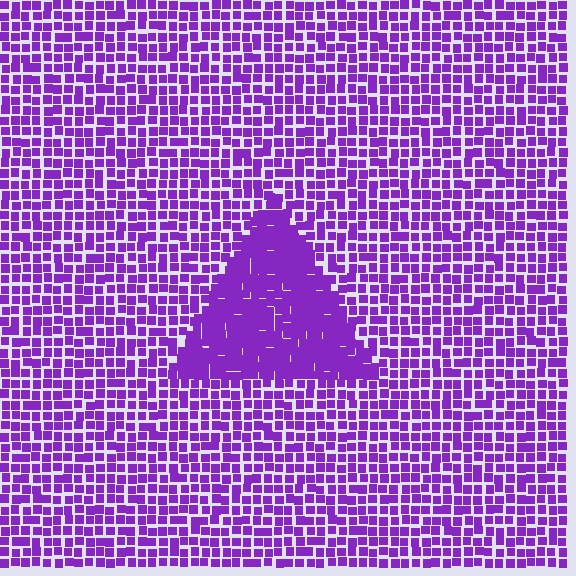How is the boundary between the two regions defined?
The boundary is defined by a change in element density (approximately 1.7x ratio). All elements are the same color, size, and shape.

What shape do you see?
I see a triangle.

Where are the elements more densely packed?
The elements are more densely packed inside the triangle boundary.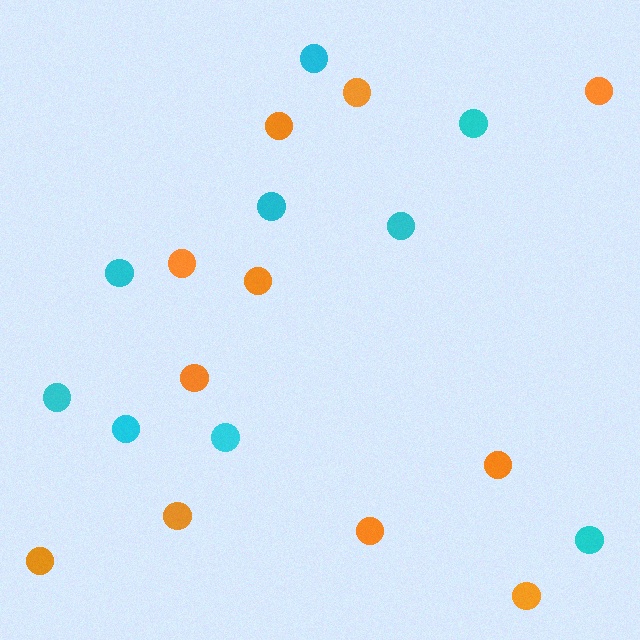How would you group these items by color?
There are 2 groups: one group of cyan circles (9) and one group of orange circles (11).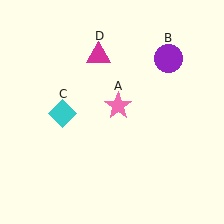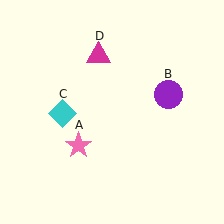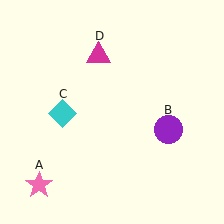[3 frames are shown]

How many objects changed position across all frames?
2 objects changed position: pink star (object A), purple circle (object B).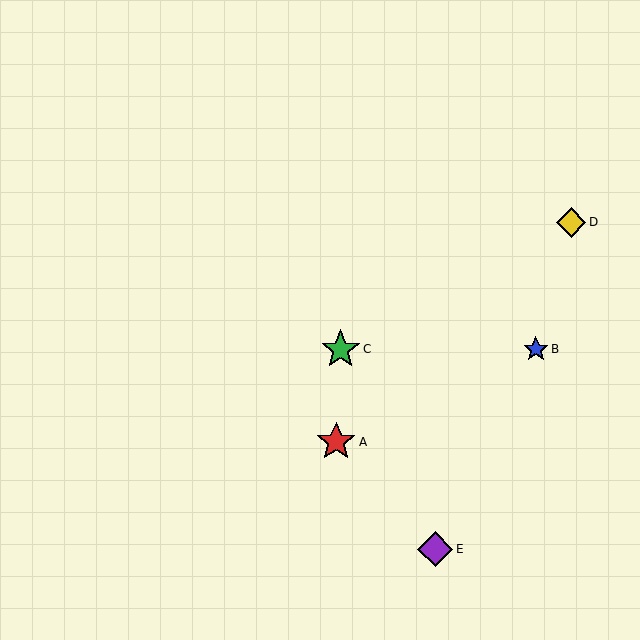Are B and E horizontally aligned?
No, B is at y≈349 and E is at y≈549.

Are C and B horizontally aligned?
Yes, both are at y≈349.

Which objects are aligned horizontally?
Objects B, C are aligned horizontally.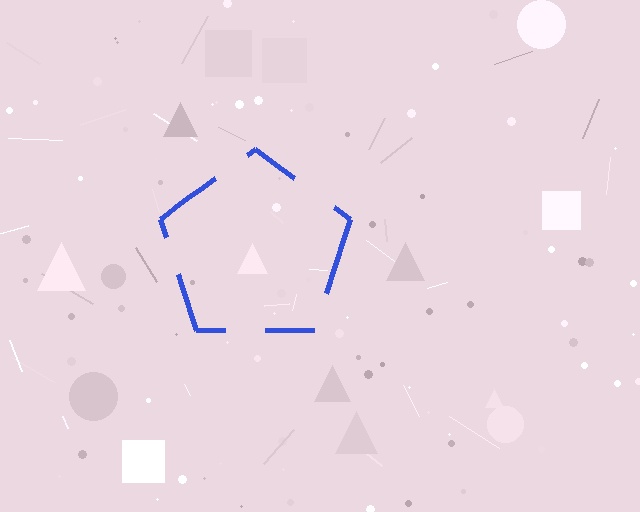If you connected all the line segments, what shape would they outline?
They would outline a pentagon.